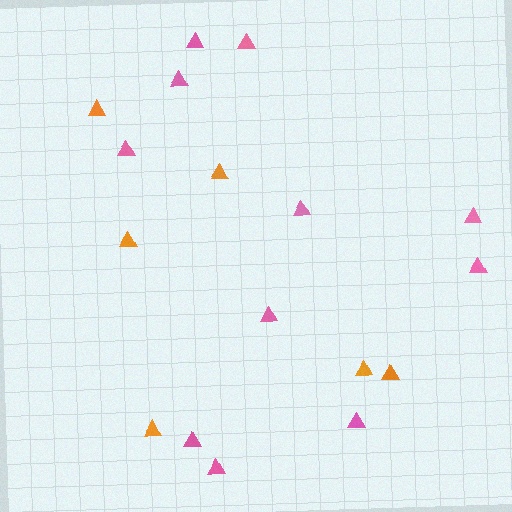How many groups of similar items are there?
There are 2 groups: one group of pink triangles (11) and one group of orange triangles (6).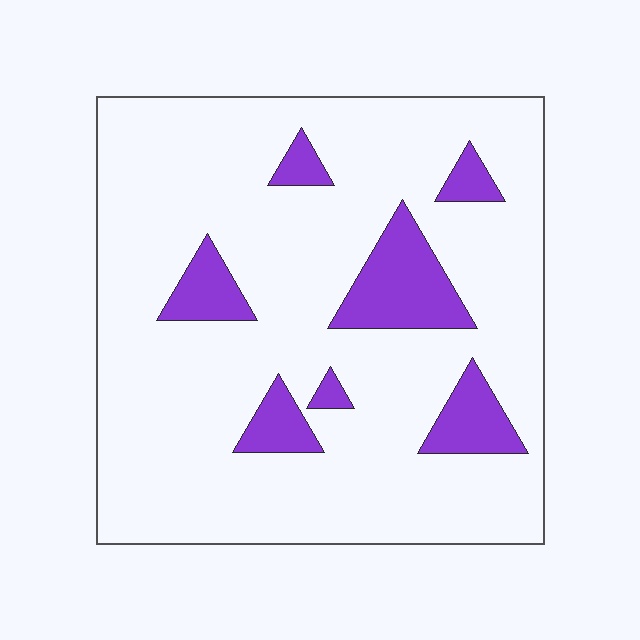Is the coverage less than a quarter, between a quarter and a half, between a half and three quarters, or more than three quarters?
Less than a quarter.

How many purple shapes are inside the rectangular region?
7.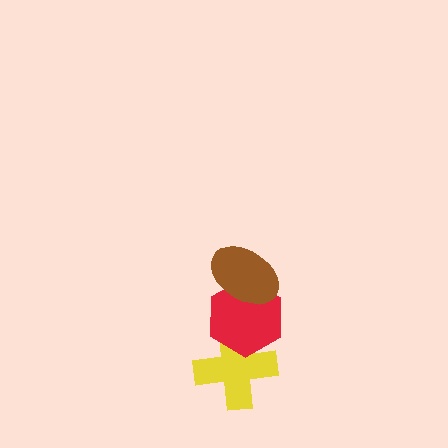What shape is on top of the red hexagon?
The brown ellipse is on top of the red hexagon.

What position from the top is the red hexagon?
The red hexagon is 2nd from the top.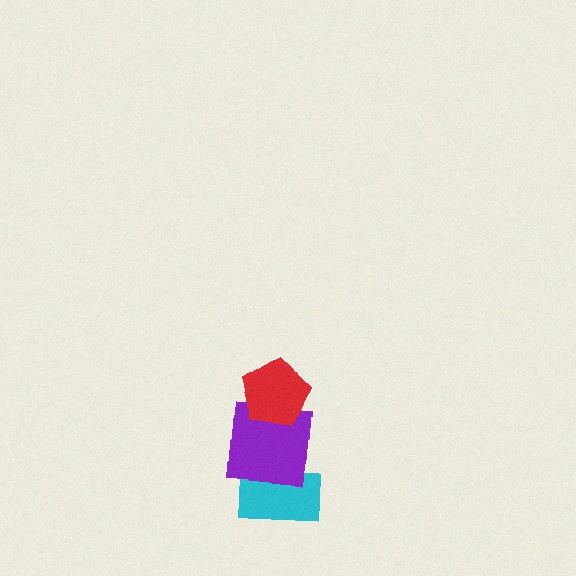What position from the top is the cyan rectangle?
The cyan rectangle is 3rd from the top.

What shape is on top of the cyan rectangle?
The purple square is on top of the cyan rectangle.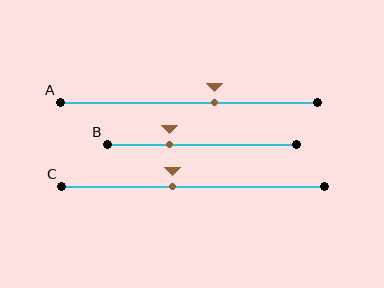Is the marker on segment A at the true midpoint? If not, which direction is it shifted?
No, the marker on segment A is shifted to the right by about 10% of the segment length.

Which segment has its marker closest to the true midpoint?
Segment C has its marker closest to the true midpoint.